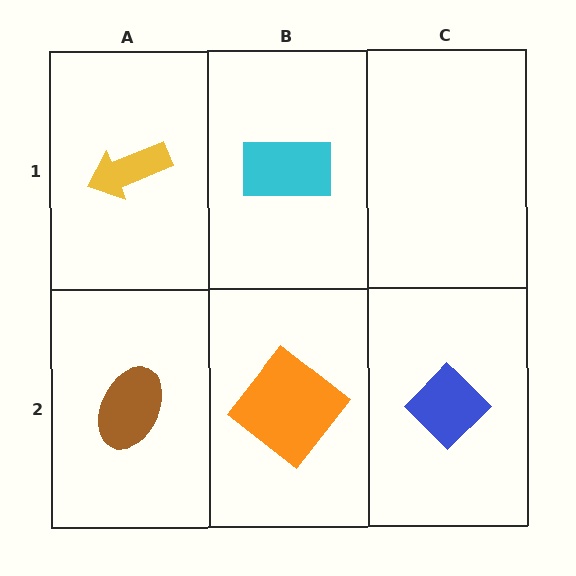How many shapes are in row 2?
3 shapes.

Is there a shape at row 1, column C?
No, that cell is empty.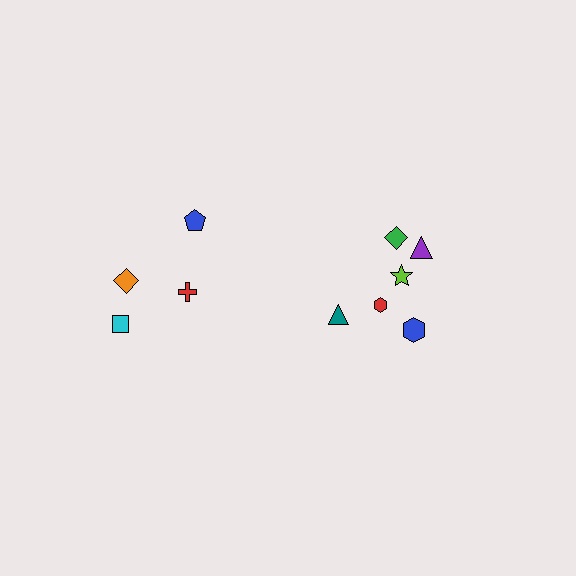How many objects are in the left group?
There are 4 objects.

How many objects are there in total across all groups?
There are 10 objects.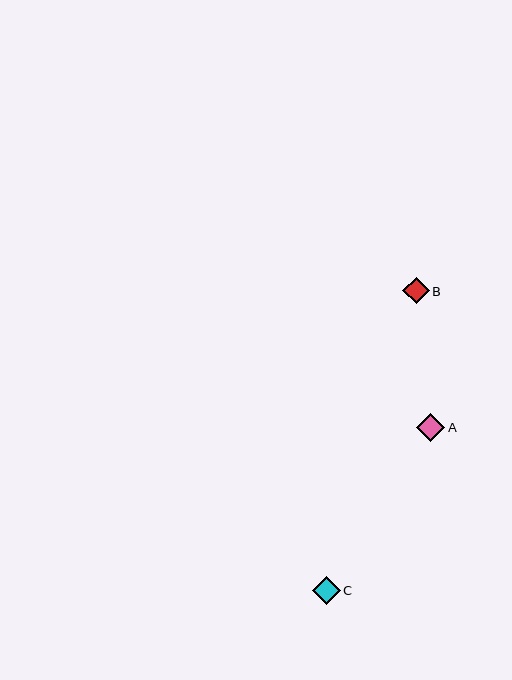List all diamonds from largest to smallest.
From largest to smallest: A, C, B.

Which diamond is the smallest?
Diamond B is the smallest with a size of approximately 26 pixels.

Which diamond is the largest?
Diamond A is the largest with a size of approximately 28 pixels.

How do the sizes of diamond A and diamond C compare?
Diamond A and diamond C are approximately the same size.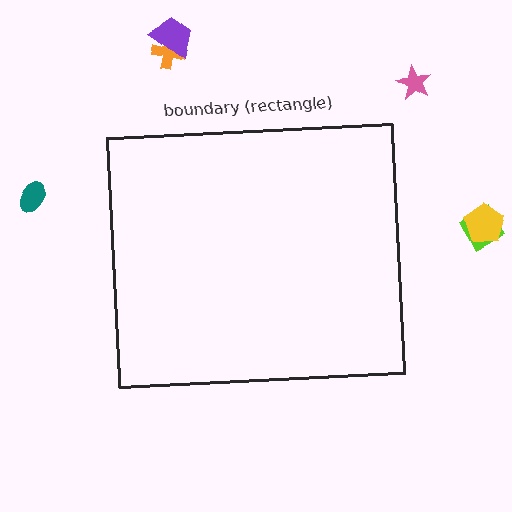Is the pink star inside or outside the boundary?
Outside.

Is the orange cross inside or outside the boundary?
Outside.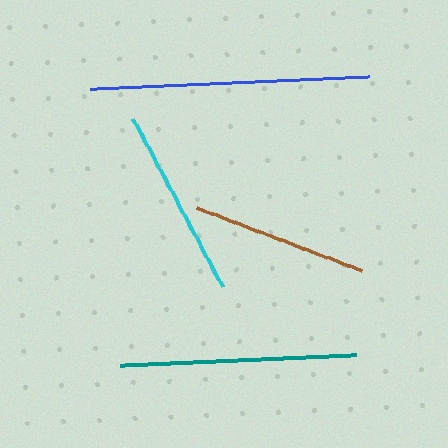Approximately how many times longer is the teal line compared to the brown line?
The teal line is approximately 1.3 times the length of the brown line.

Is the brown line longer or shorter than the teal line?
The teal line is longer than the brown line.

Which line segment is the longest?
The blue line is the longest at approximately 279 pixels.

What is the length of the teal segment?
The teal segment is approximately 236 pixels long.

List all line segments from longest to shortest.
From longest to shortest: blue, teal, cyan, brown.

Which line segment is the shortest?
The brown line is the shortest at approximately 176 pixels.